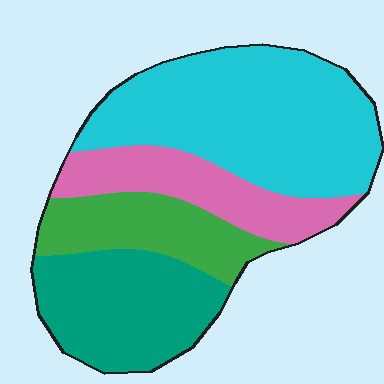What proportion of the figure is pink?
Pink takes up about one sixth (1/6) of the figure.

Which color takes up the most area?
Cyan, at roughly 40%.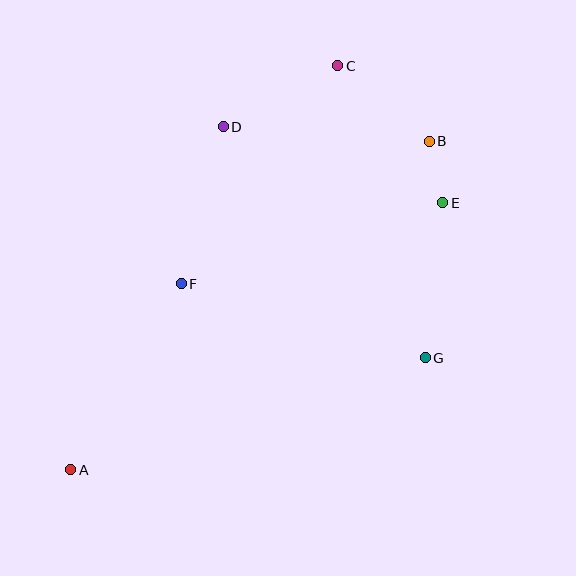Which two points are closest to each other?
Points B and E are closest to each other.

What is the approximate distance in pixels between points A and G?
The distance between A and G is approximately 372 pixels.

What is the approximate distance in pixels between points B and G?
The distance between B and G is approximately 216 pixels.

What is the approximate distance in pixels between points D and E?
The distance between D and E is approximately 232 pixels.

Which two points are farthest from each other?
Points A and B are farthest from each other.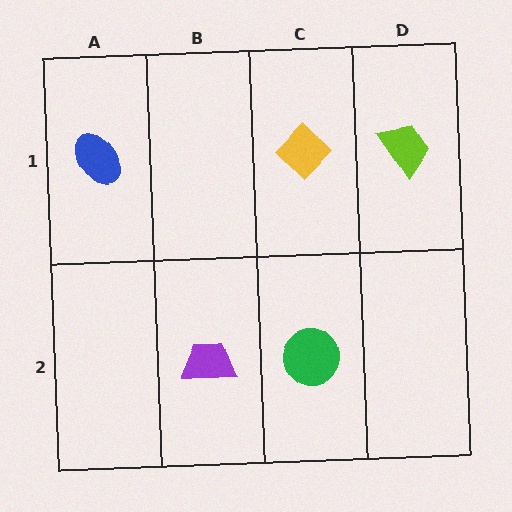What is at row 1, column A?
A blue ellipse.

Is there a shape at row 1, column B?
No, that cell is empty.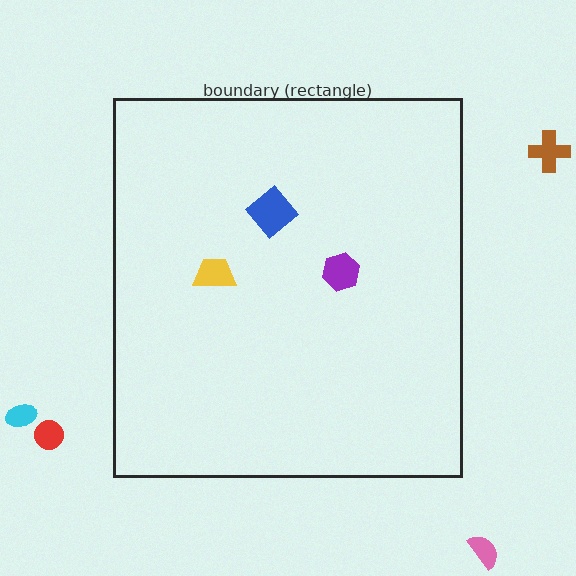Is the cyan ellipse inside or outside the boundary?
Outside.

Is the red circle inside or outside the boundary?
Outside.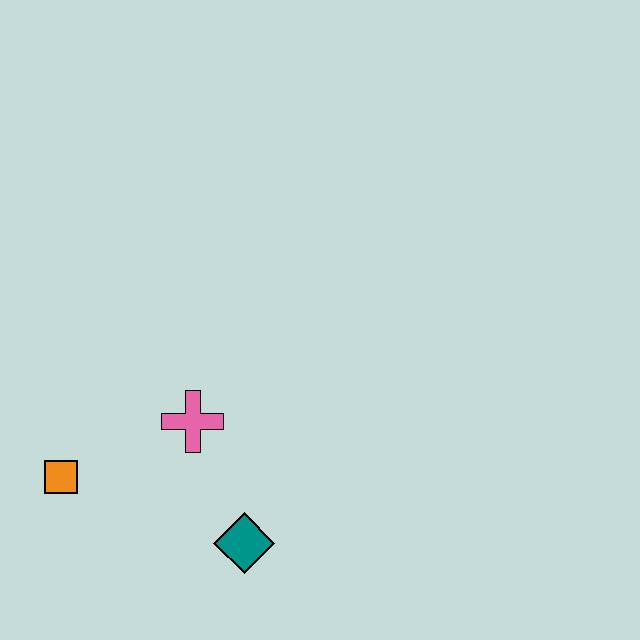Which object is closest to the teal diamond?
The pink cross is closest to the teal diamond.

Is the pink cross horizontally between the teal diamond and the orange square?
Yes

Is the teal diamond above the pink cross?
No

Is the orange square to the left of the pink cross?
Yes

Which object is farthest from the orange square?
The teal diamond is farthest from the orange square.